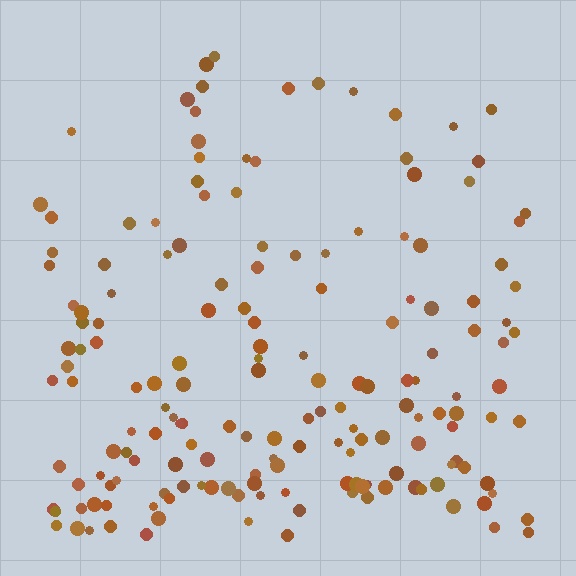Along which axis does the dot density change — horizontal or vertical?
Vertical.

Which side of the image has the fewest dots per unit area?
The top.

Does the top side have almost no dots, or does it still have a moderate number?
Still a moderate number, just noticeably fewer than the bottom.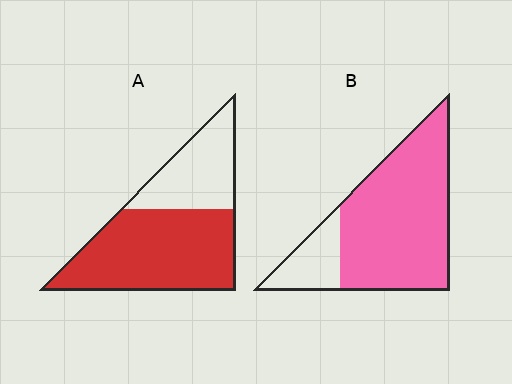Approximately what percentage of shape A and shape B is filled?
A is approximately 65% and B is approximately 80%.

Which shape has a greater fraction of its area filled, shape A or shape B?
Shape B.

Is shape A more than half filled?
Yes.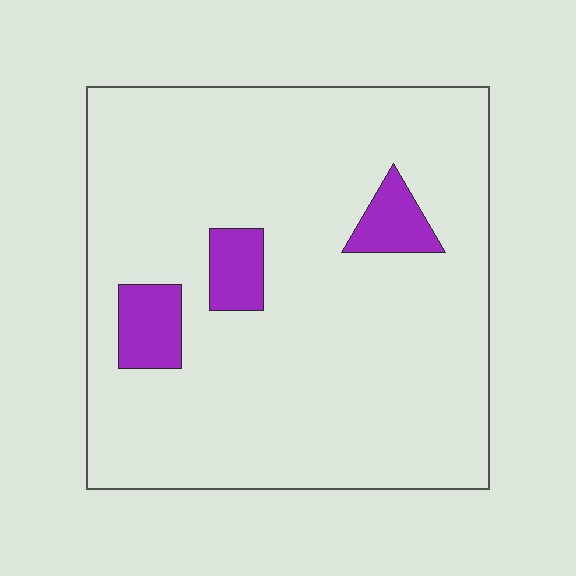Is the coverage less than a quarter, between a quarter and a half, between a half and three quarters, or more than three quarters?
Less than a quarter.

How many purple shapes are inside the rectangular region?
3.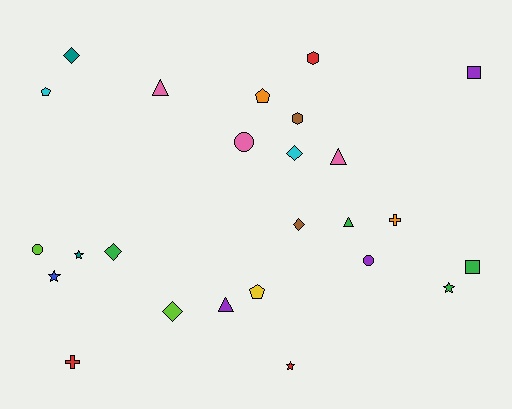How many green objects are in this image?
There are 4 green objects.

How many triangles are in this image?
There are 4 triangles.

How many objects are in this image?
There are 25 objects.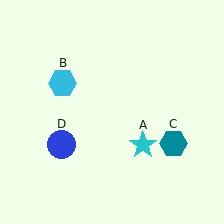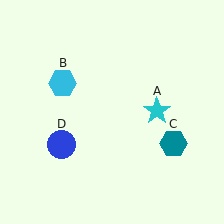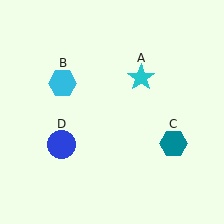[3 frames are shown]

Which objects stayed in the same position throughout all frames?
Cyan hexagon (object B) and teal hexagon (object C) and blue circle (object D) remained stationary.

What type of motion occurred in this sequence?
The cyan star (object A) rotated counterclockwise around the center of the scene.